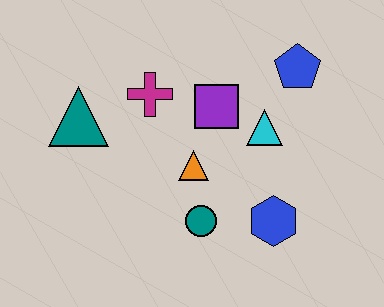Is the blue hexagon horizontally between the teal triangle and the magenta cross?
No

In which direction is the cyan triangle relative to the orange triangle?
The cyan triangle is to the right of the orange triangle.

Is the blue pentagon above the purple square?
Yes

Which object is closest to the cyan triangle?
The purple square is closest to the cyan triangle.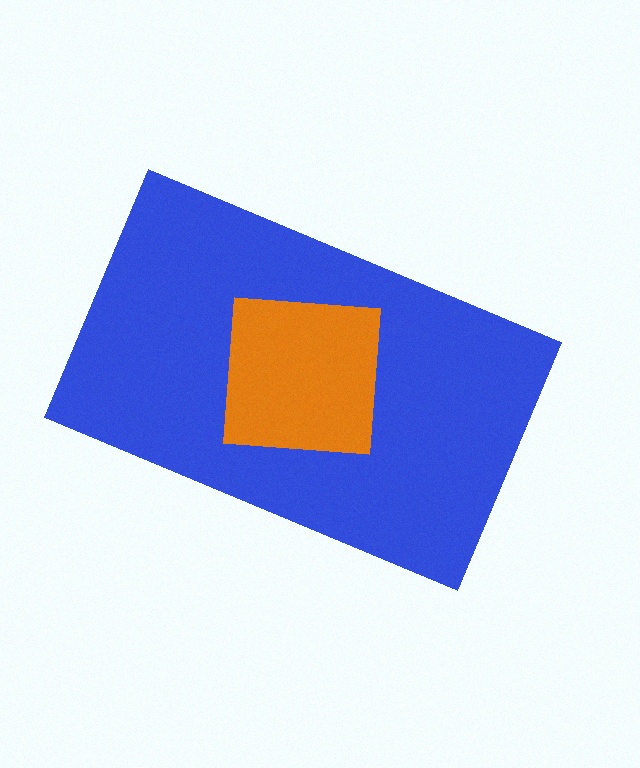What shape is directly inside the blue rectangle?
The orange square.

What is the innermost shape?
The orange square.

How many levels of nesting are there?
2.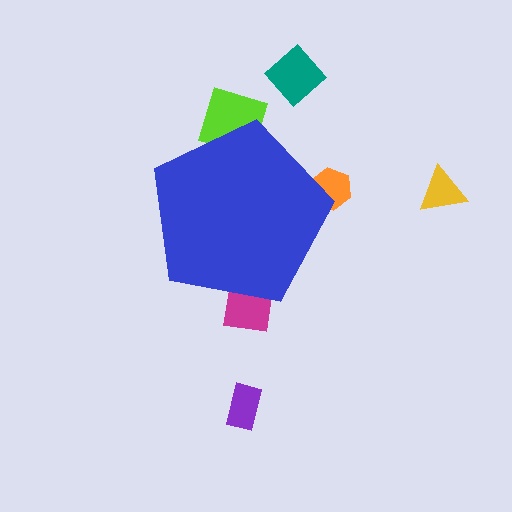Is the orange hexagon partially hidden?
Yes, the orange hexagon is partially hidden behind the blue pentagon.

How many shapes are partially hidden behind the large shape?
3 shapes are partially hidden.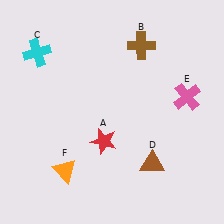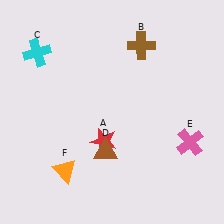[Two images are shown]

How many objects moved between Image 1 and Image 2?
2 objects moved between the two images.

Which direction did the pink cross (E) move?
The pink cross (E) moved down.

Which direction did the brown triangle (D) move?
The brown triangle (D) moved left.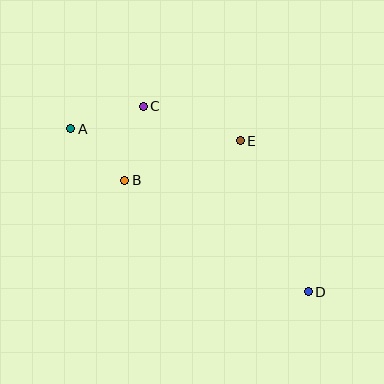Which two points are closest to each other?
Points A and B are closest to each other.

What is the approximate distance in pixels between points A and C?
The distance between A and C is approximately 76 pixels.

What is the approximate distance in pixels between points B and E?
The distance between B and E is approximately 122 pixels.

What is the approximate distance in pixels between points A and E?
The distance between A and E is approximately 170 pixels.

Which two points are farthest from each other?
Points A and D are farthest from each other.